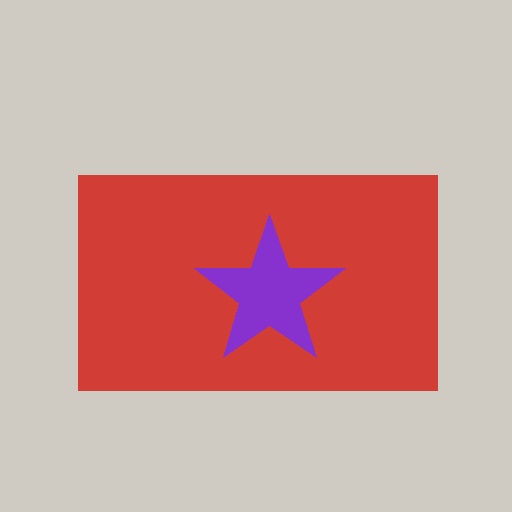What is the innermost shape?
The purple star.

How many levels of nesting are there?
2.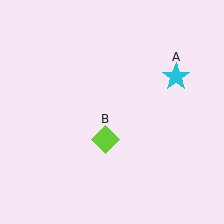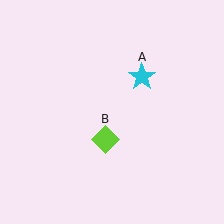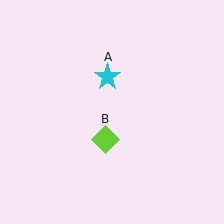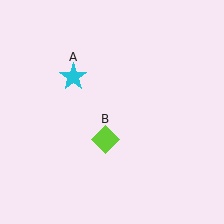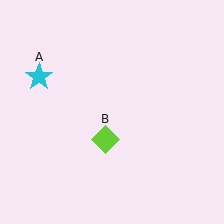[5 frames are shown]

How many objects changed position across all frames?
1 object changed position: cyan star (object A).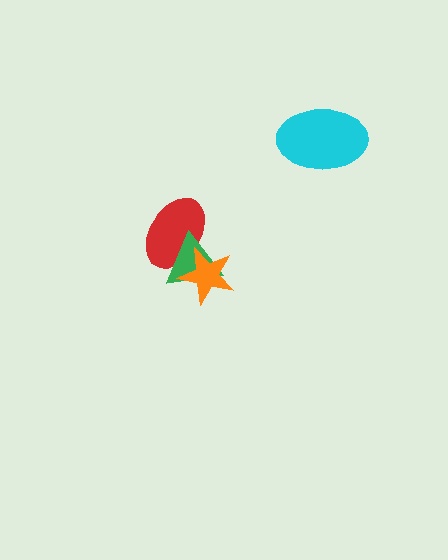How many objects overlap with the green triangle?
2 objects overlap with the green triangle.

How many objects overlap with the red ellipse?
2 objects overlap with the red ellipse.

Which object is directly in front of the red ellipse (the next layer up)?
The green triangle is directly in front of the red ellipse.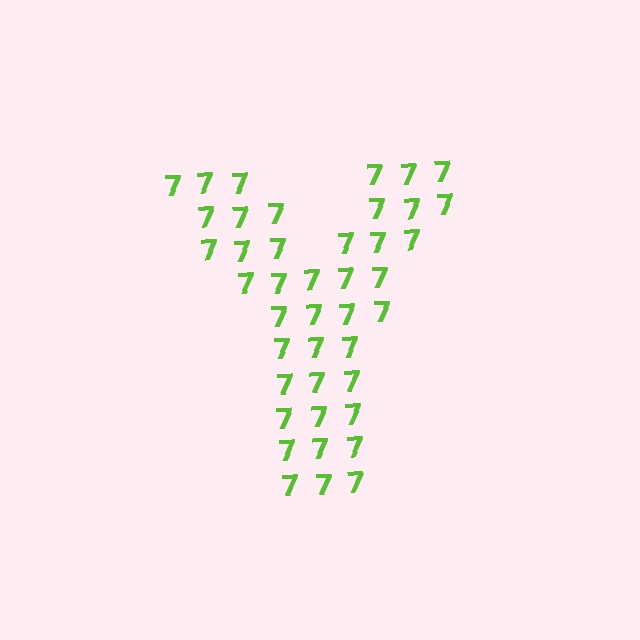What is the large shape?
The large shape is the letter Y.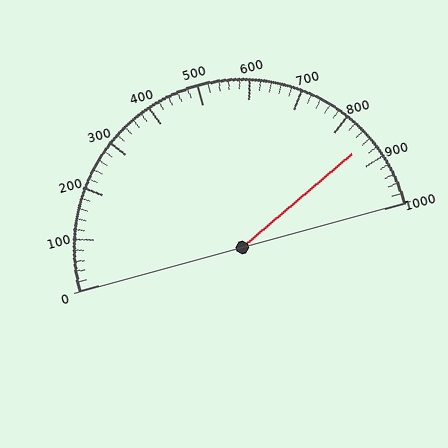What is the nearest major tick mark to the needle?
The nearest major tick mark is 900.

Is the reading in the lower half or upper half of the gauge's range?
The reading is in the upper half of the range (0 to 1000).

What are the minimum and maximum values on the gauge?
The gauge ranges from 0 to 1000.